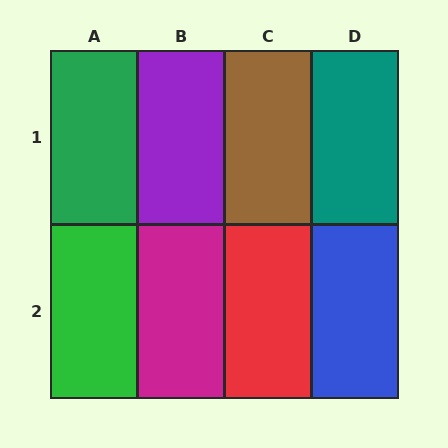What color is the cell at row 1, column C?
Brown.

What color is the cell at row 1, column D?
Teal.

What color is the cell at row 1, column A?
Green.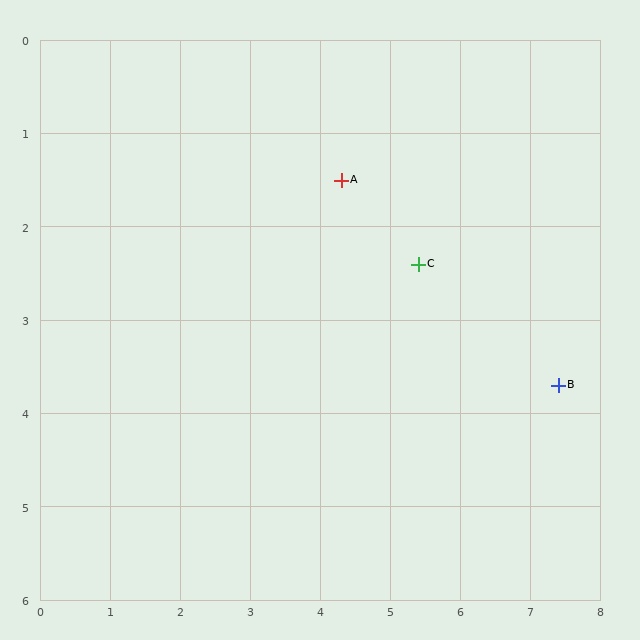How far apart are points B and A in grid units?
Points B and A are about 3.8 grid units apart.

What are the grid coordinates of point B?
Point B is at approximately (7.4, 3.7).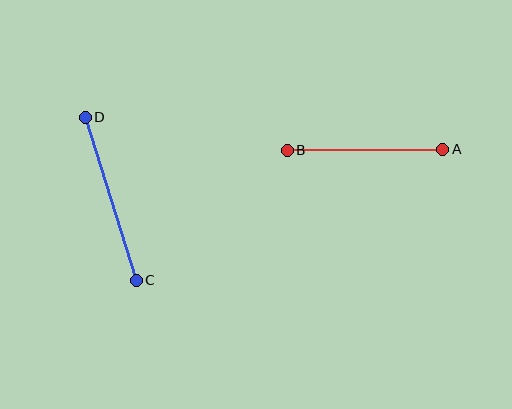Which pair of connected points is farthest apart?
Points C and D are farthest apart.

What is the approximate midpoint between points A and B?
The midpoint is at approximately (365, 150) pixels.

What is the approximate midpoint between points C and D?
The midpoint is at approximately (111, 199) pixels.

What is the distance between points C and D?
The distance is approximately 171 pixels.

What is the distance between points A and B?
The distance is approximately 156 pixels.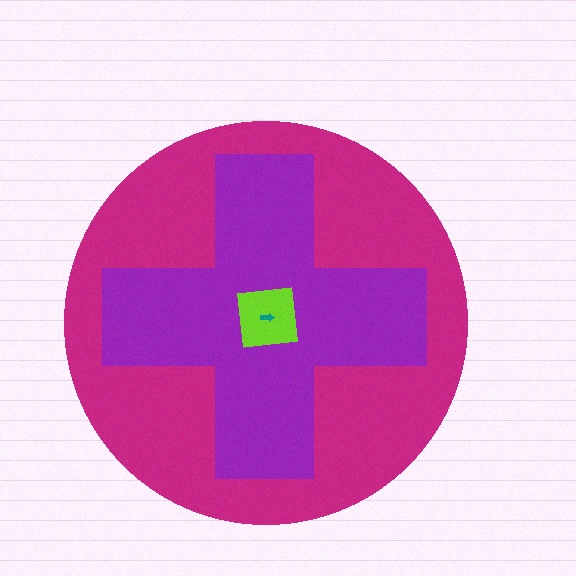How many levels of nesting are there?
4.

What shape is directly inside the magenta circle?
The purple cross.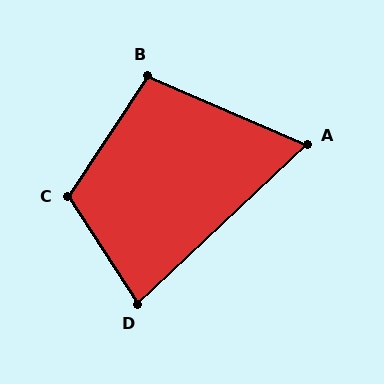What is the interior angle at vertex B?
Approximately 100 degrees (obtuse).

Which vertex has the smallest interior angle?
A, at approximately 67 degrees.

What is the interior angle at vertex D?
Approximately 80 degrees (acute).